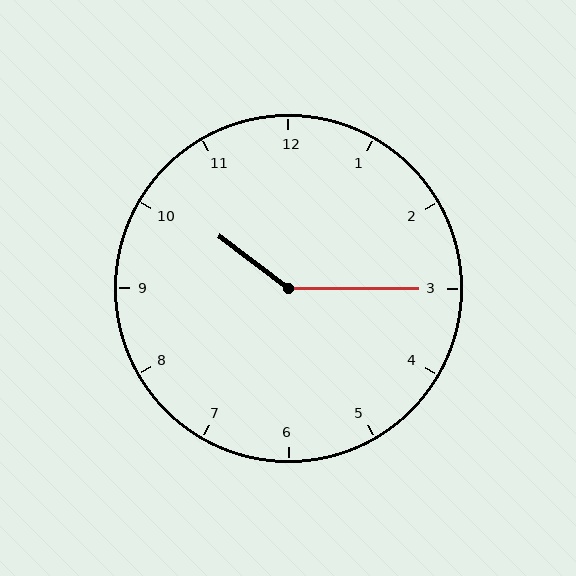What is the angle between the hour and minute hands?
Approximately 142 degrees.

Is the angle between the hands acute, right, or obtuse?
It is obtuse.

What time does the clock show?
10:15.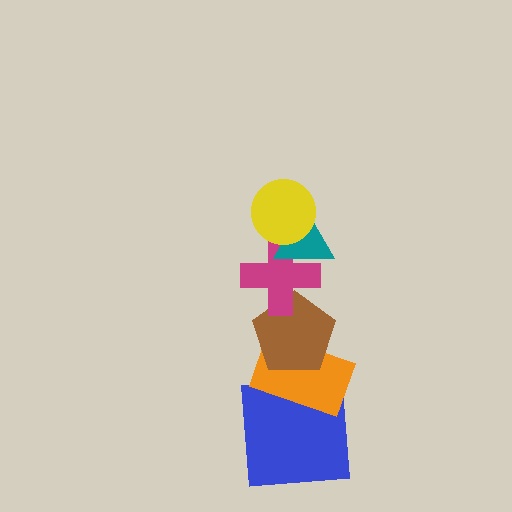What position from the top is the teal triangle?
The teal triangle is 2nd from the top.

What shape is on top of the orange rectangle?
The brown pentagon is on top of the orange rectangle.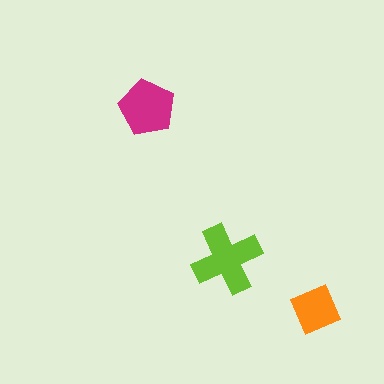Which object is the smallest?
The orange diamond.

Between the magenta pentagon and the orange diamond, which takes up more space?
The magenta pentagon.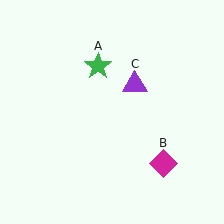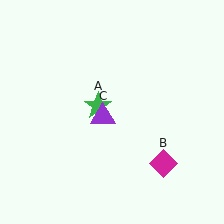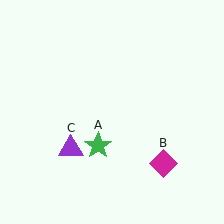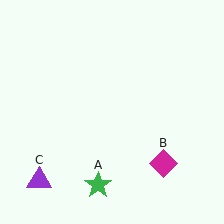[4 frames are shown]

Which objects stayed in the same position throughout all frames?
Magenta diamond (object B) remained stationary.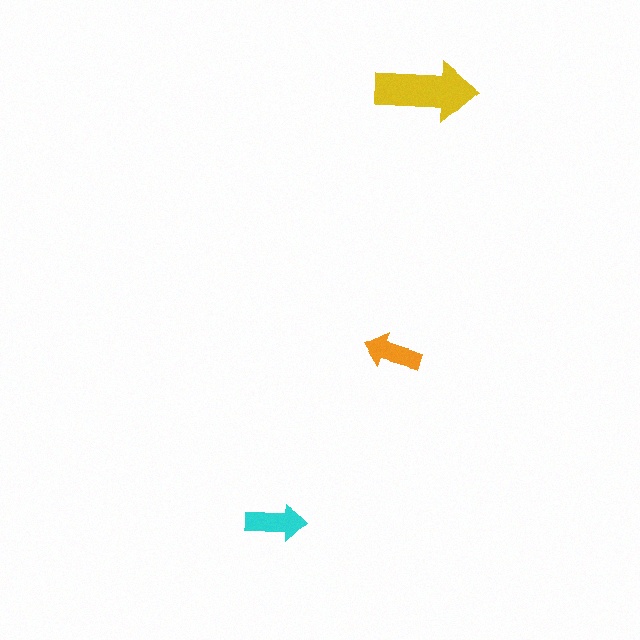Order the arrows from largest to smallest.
the yellow one, the cyan one, the orange one.